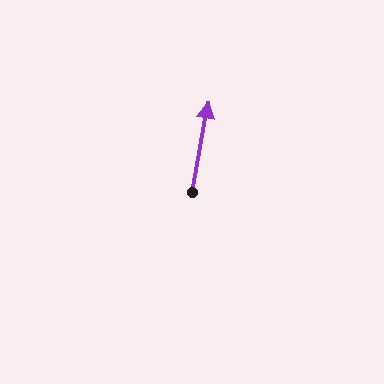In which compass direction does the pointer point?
North.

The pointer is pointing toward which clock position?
Roughly 12 o'clock.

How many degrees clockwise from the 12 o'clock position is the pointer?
Approximately 10 degrees.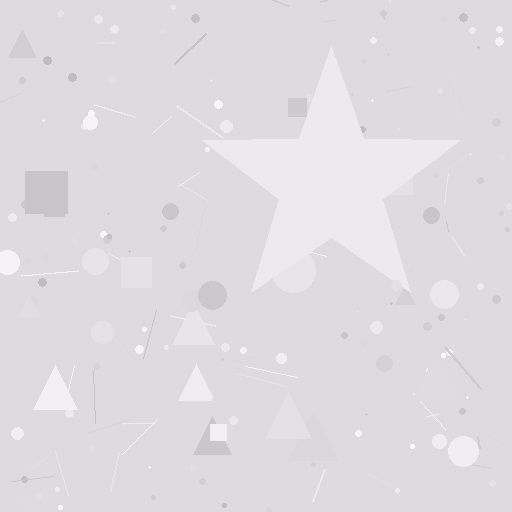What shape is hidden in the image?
A star is hidden in the image.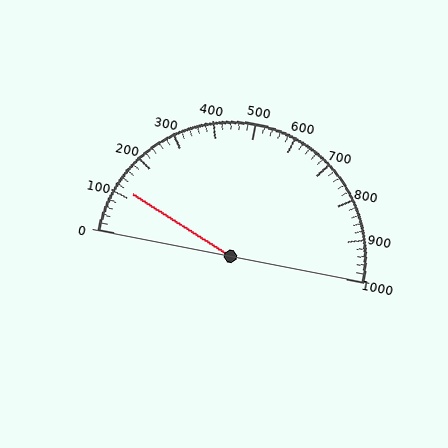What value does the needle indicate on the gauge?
The needle indicates approximately 120.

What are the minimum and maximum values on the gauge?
The gauge ranges from 0 to 1000.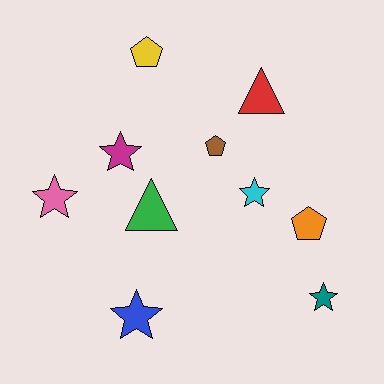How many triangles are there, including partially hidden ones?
There are 2 triangles.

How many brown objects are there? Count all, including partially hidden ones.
There is 1 brown object.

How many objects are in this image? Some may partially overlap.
There are 10 objects.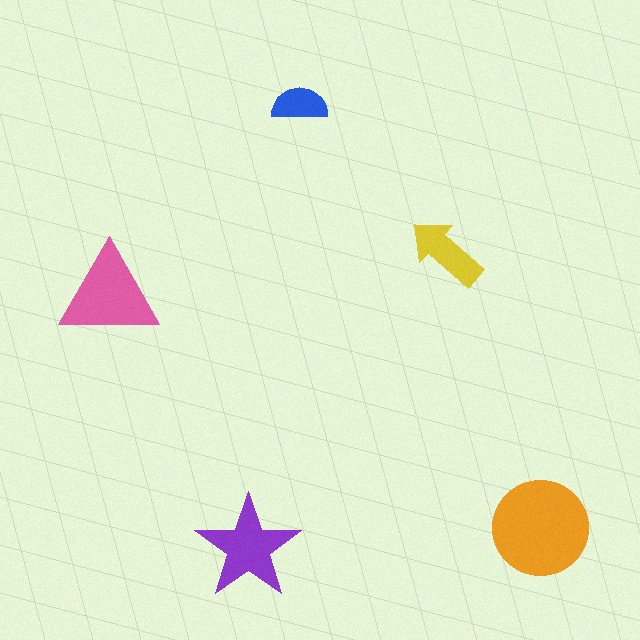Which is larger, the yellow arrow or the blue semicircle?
The yellow arrow.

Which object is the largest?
The orange circle.